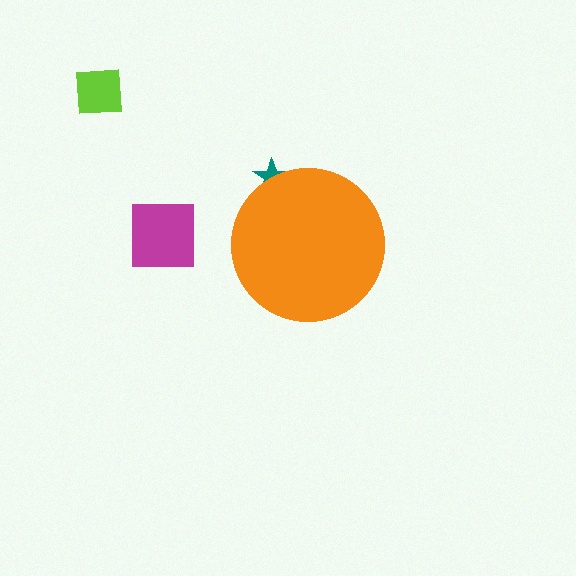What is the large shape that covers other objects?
An orange circle.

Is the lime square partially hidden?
No, the lime square is fully visible.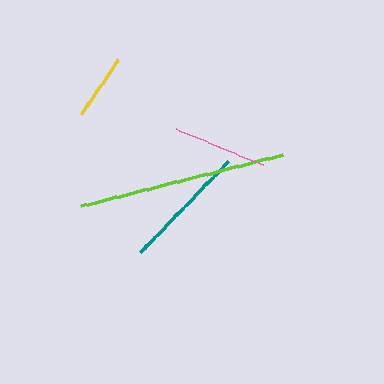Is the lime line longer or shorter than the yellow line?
The lime line is longer than the yellow line.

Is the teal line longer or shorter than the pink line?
The teal line is longer than the pink line.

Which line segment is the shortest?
The yellow line is the shortest at approximately 66 pixels.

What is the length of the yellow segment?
The yellow segment is approximately 66 pixels long.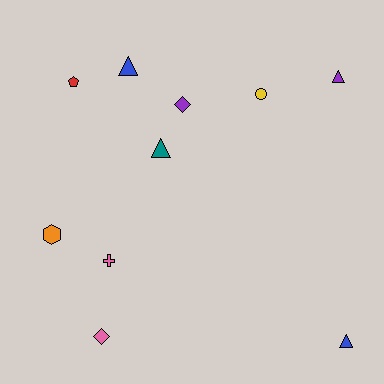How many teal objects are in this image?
There is 1 teal object.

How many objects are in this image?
There are 10 objects.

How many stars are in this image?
There are no stars.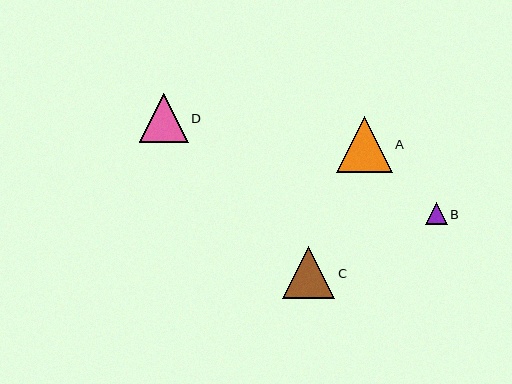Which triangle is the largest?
Triangle A is the largest with a size of approximately 56 pixels.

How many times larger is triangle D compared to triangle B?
Triangle D is approximately 2.2 times the size of triangle B.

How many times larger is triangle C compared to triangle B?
Triangle C is approximately 2.4 times the size of triangle B.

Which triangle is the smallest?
Triangle B is the smallest with a size of approximately 22 pixels.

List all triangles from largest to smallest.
From largest to smallest: A, C, D, B.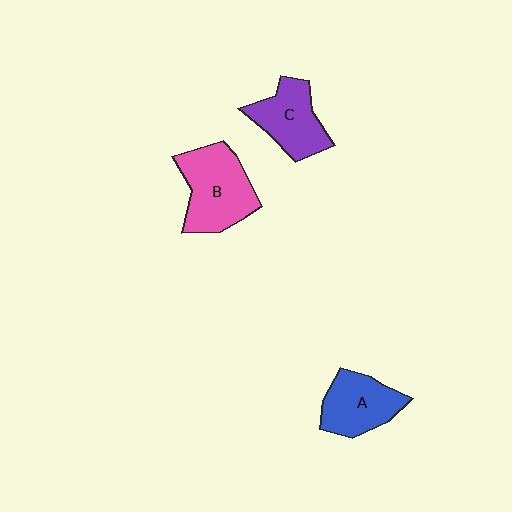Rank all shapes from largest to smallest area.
From largest to smallest: B (pink), C (purple), A (blue).